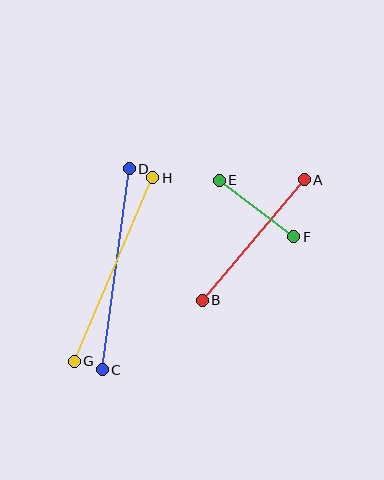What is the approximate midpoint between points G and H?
The midpoint is at approximately (114, 270) pixels.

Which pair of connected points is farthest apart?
Points C and D are farthest apart.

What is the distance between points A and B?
The distance is approximately 158 pixels.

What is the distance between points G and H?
The distance is approximately 199 pixels.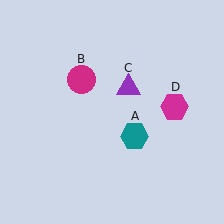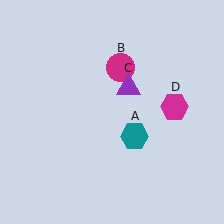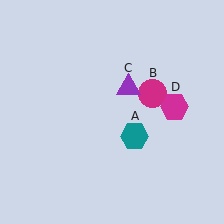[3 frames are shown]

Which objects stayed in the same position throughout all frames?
Teal hexagon (object A) and purple triangle (object C) and magenta hexagon (object D) remained stationary.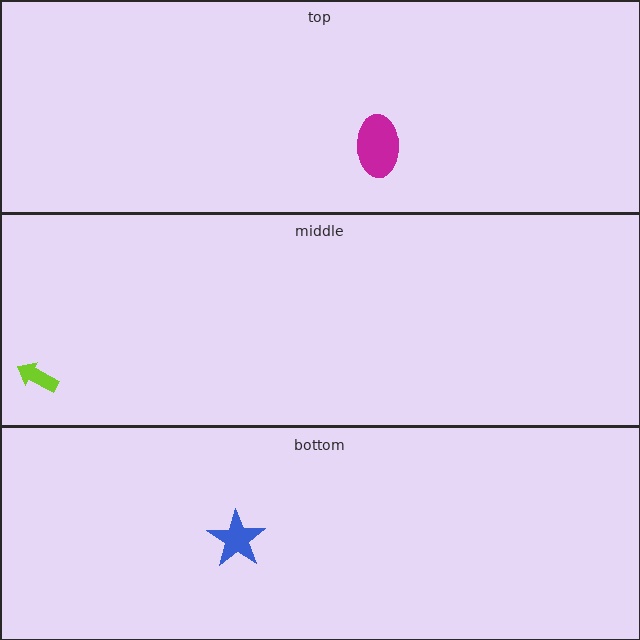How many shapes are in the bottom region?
1.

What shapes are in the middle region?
The lime arrow.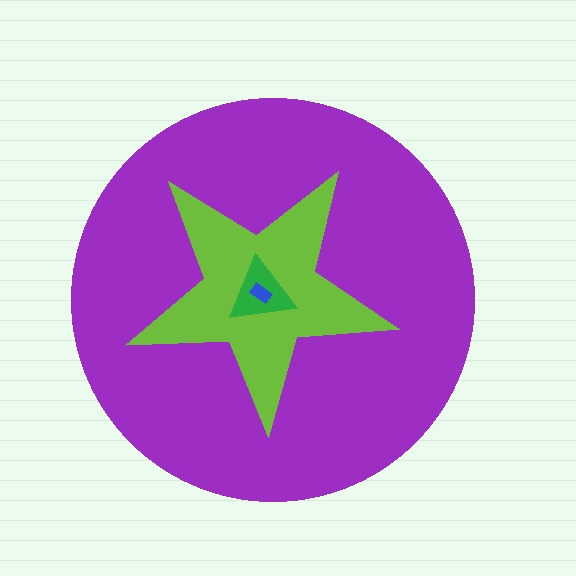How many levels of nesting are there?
4.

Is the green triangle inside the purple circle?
Yes.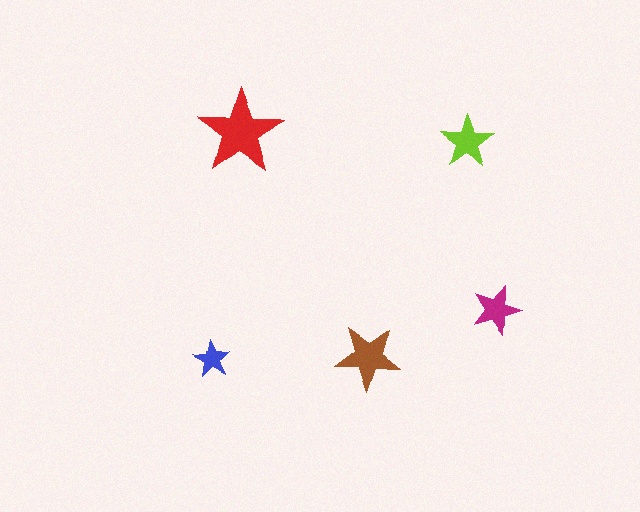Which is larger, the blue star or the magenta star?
The magenta one.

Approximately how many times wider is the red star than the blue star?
About 2.5 times wider.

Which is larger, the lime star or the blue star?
The lime one.